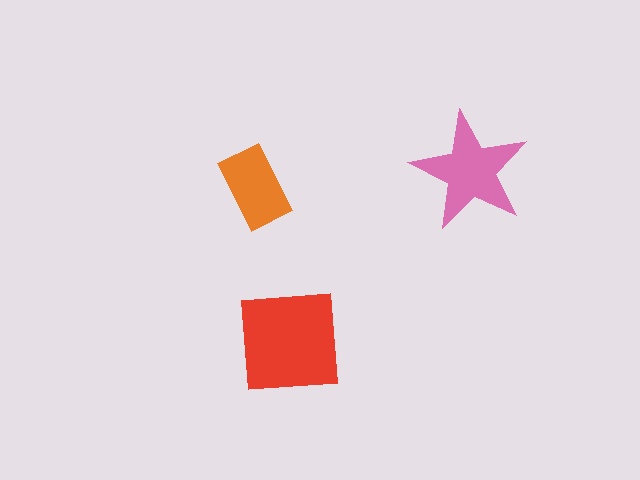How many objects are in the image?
There are 3 objects in the image.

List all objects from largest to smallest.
The red square, the pink star, the orange rectangle.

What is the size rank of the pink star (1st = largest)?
2nd.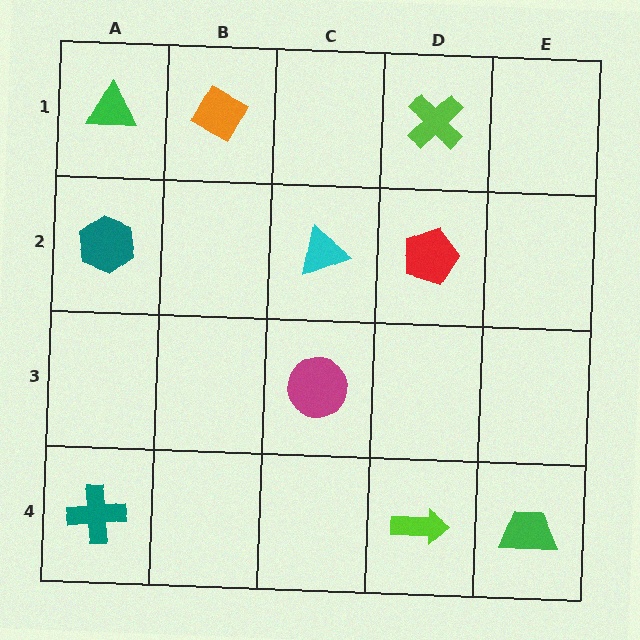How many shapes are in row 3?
1 shape.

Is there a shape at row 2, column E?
No, that cell is empty.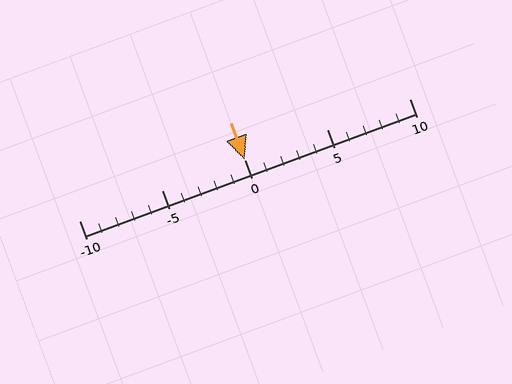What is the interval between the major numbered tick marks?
The major tick marks are spaced 5 units apart.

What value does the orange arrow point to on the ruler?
The orange arrow points to approximately 0.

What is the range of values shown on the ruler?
The ruler shows values from -10 to 10.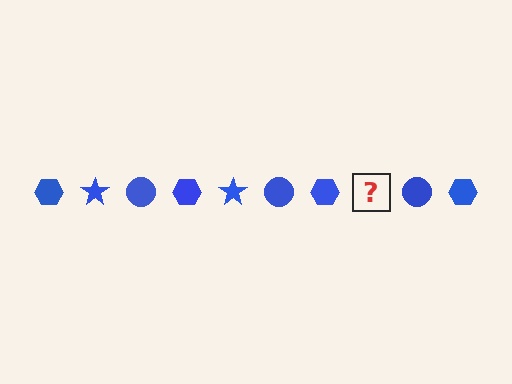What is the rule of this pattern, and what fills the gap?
The rule is that the pattern cycles through hexagon, star, circle shapes in blue. The gap should be filled with a blue star.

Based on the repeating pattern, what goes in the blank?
The blank should be a blue star.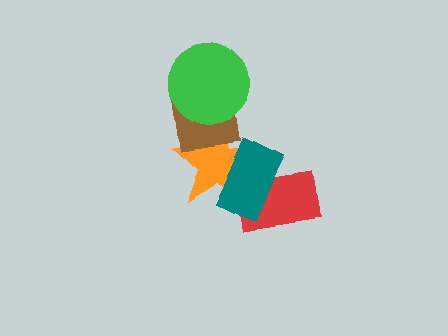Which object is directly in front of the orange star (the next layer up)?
The brown square is directly in front of the orange star.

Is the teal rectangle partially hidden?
No, no other shape covers it.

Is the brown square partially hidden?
Yes, it is partially covered by another shape.